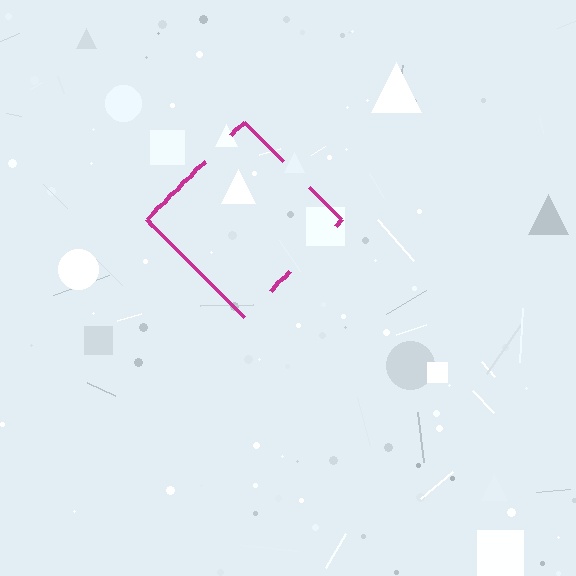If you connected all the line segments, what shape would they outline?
They would outline a diamond.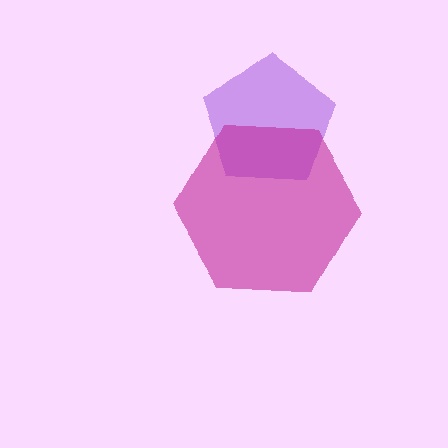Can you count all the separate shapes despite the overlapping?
Yes, there are 2 separate shapes.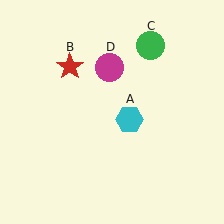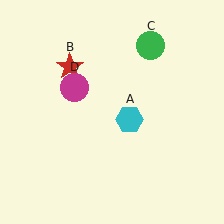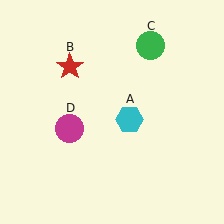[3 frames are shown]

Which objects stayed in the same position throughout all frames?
Cyan hexagon (object A) and red star (object B) and green circle (object C) remained stationary.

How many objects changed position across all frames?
1 object changed position: magenta circle (object D).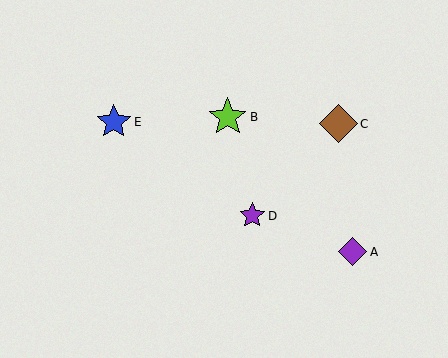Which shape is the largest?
The lime star (labeled B) is the largest.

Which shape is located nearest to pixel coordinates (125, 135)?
The blue star (labeled E) at (114, 122) is nearest to that location.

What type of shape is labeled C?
Shape C is a brown diamond.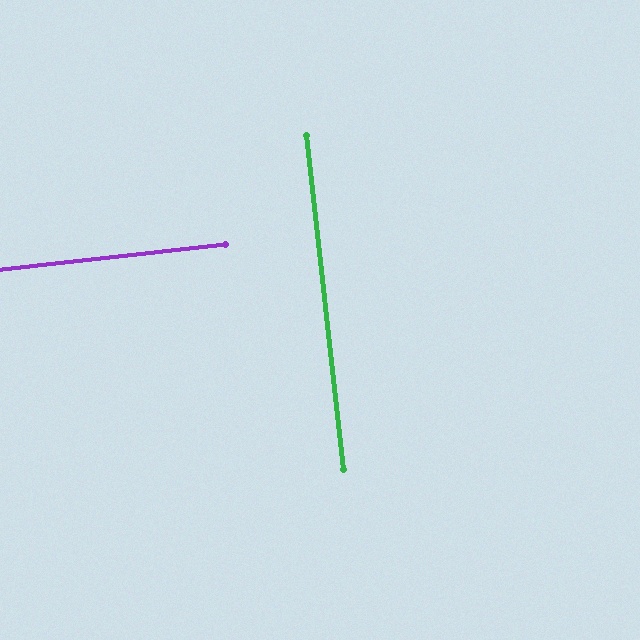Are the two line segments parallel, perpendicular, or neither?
Perpendicular — they meet at approximately 90°.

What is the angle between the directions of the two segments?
Approximately 90 degrees.